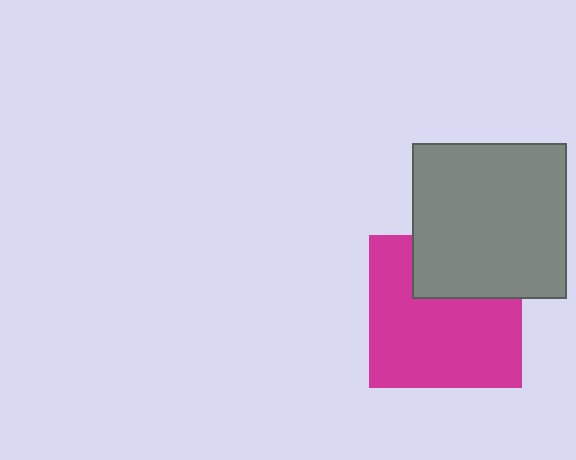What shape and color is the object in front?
The object in front is a gray square.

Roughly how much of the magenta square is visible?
Most of it is visible (roughly 70%).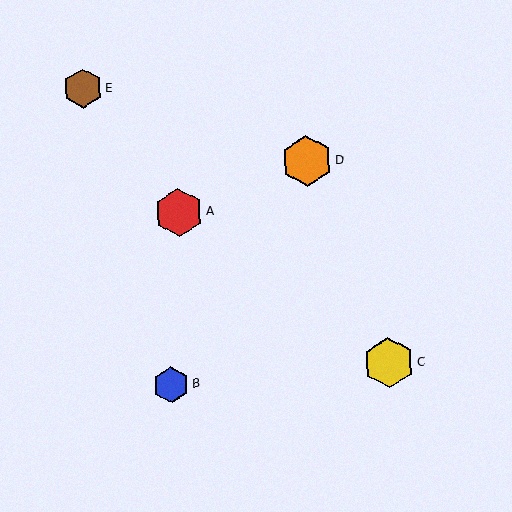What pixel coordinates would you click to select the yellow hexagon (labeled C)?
Click at (389, 363) to select the yellow hexagon C.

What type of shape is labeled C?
Shape C is a yellow hexagon.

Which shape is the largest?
The orange hexagon (labeled D) is the largest.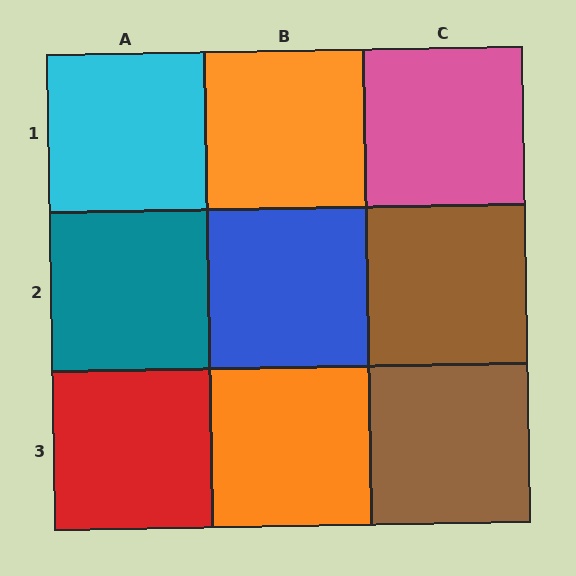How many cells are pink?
1 cell is pink.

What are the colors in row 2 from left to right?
Teal, blue, brown.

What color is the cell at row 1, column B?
Orange.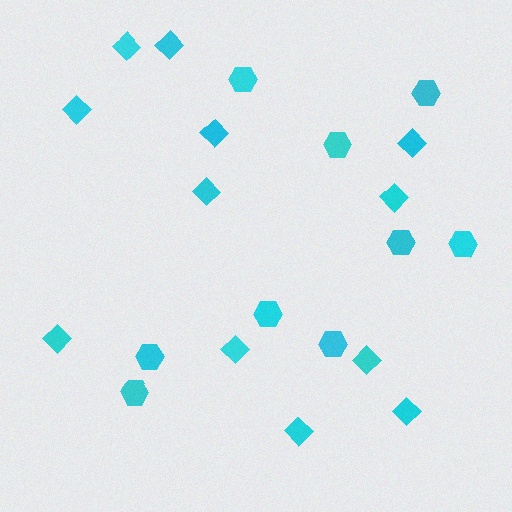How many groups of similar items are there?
There are 2 groups: one group of diamonds (12) and one group of hexagons (9).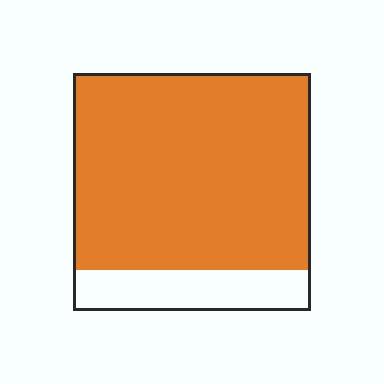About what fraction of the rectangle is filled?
About five sixths (5/6).